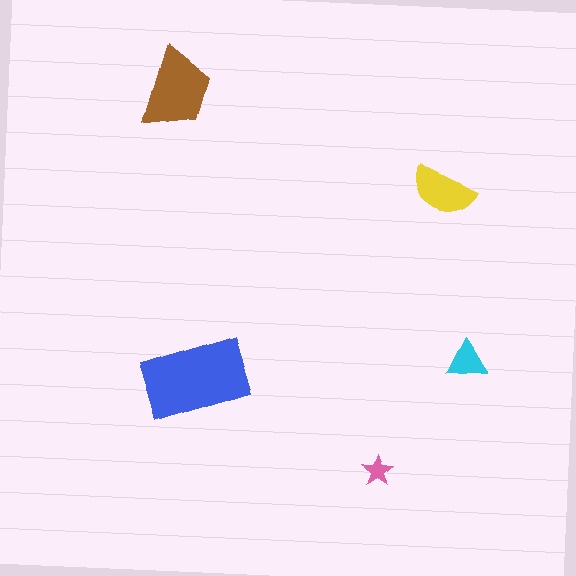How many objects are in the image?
There are 5 objects in the image.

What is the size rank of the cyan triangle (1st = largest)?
4th.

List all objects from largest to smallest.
The blue rectangle, the brown trapezoid, the yellow semicircle, the cyan triangle, the pink star.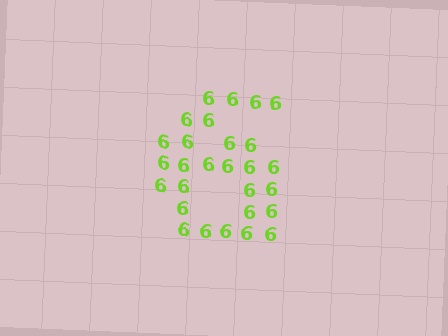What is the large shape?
The large shape is the digit 6.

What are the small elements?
The small elements are digit 6's.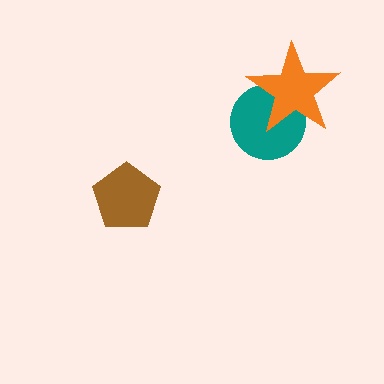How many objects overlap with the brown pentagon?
0 objects overlap with the brown pentagon.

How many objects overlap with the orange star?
1 object overlaps with the orange star.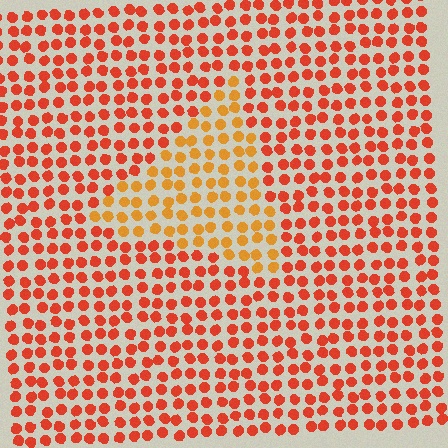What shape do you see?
I see a triangle.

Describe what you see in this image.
The image is filled with small red elements in a uniform arrangement. A triangle-shaped region is visible where the elements are tinted to a slightly different hue, forming a subtle color boundary.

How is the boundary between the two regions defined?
The boundary is defined purely by a slight shift in hue (about 29 degrees). Spacing, size, and orientation are identical on both sides.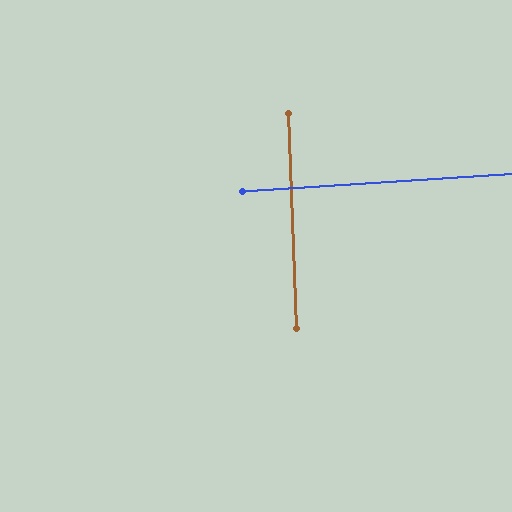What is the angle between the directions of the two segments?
Approximately 88 degrees.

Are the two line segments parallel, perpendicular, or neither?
Perpendicular — they meet at approximately 88°.